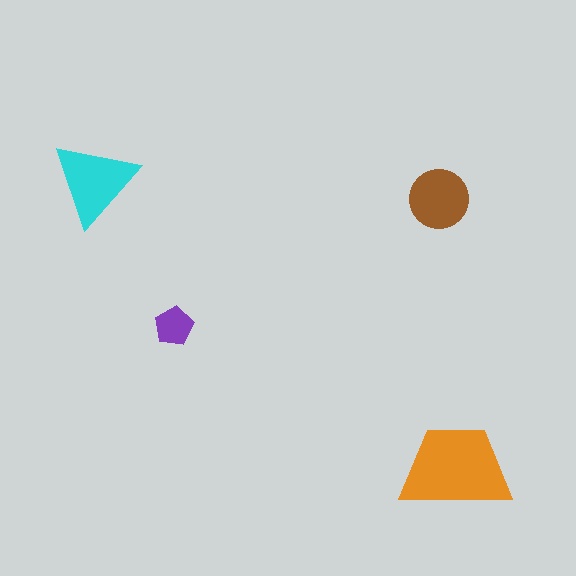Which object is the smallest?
The purple pentagon.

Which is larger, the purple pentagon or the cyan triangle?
The cyan triangle.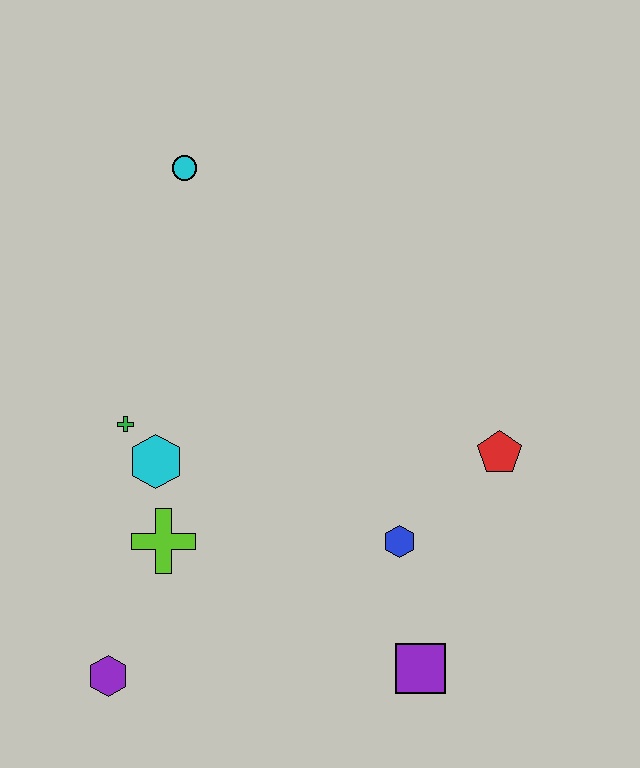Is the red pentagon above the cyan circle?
No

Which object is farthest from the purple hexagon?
The cyan circle is farthest from the purple hexagon.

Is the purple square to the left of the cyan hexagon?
No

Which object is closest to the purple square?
The blue hexagon is closest to the purple square.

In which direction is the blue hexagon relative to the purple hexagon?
The blue hexagon is to the right of the purple hexagon.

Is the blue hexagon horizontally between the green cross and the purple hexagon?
No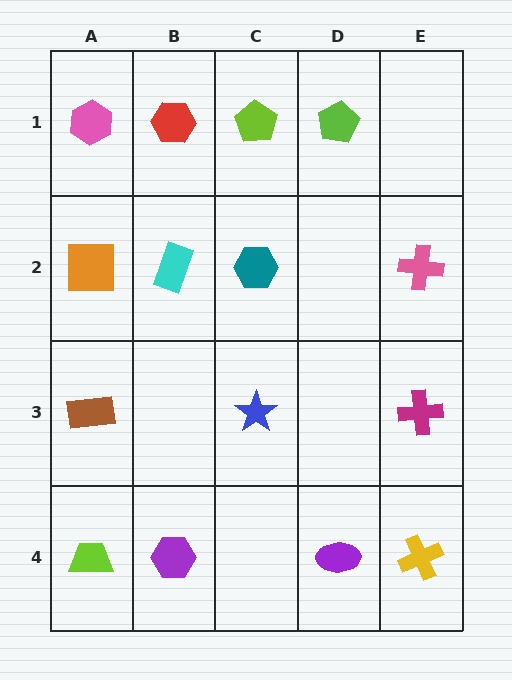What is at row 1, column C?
A lime pentagon.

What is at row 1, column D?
A lime pentagon.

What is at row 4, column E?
A yellow cross.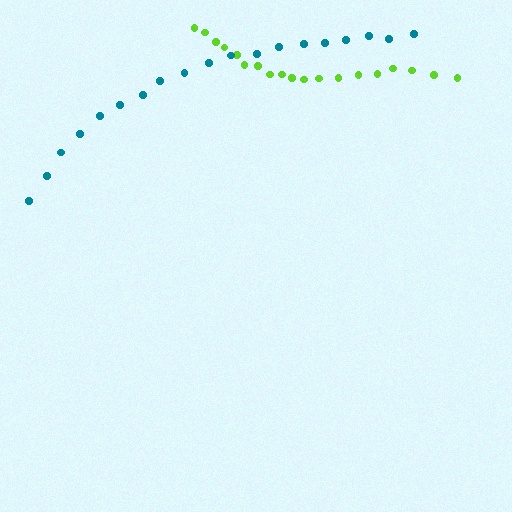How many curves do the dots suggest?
There are 2 distinct paths.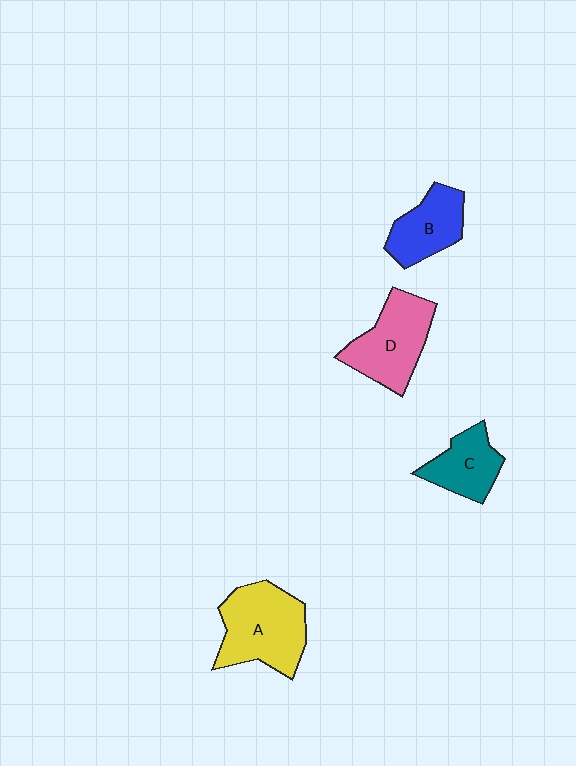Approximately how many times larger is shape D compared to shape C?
Approximately 1.4 times.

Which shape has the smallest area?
Shape C (teal).